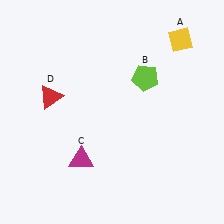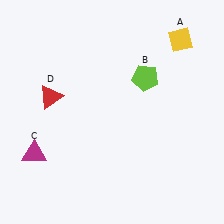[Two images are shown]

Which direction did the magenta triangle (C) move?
The magenta triangle (C) moved left.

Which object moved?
The magenta triangle (C) moved left.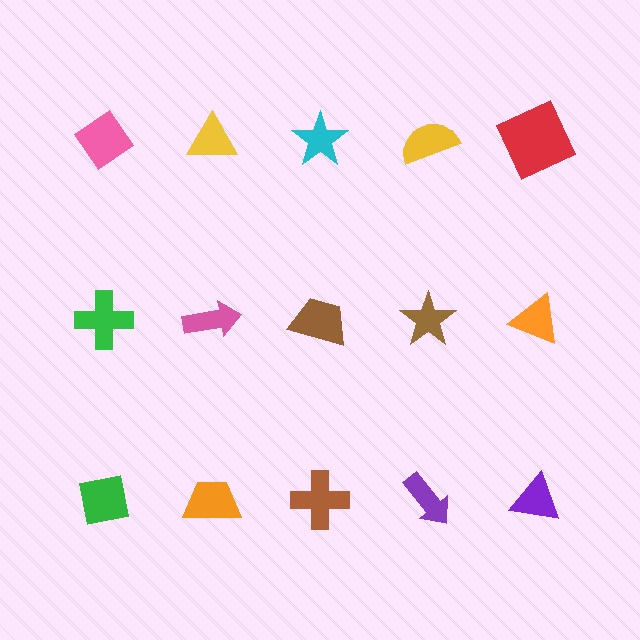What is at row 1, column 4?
A yellow semicircle.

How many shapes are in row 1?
5 shapes.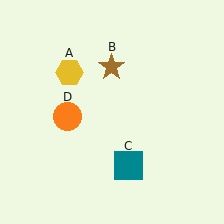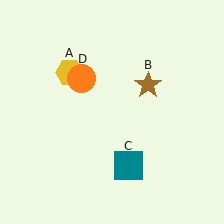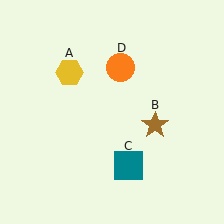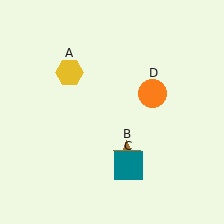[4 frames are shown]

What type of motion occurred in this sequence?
The brown star (object B), orange circle (object D) rotated clockwise around the center of the scene.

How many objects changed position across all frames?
2 objects changed position: brown star (object B), orange circle (object D).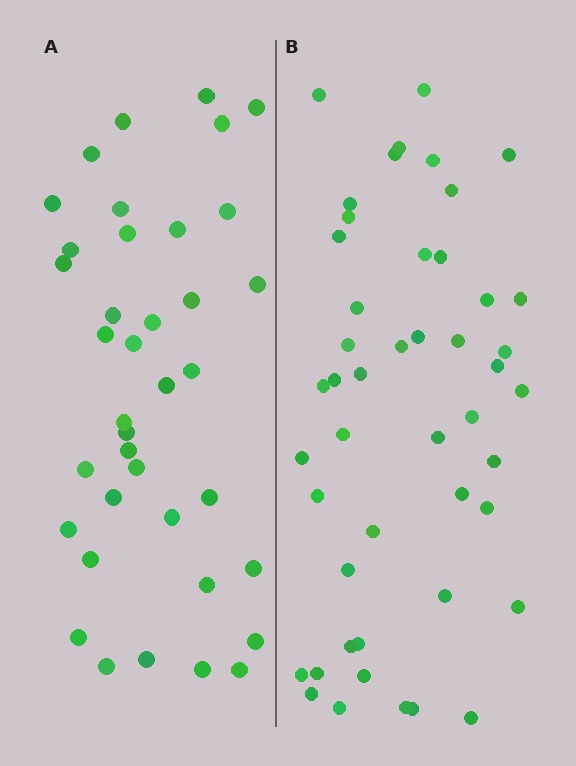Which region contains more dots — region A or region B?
Region B (the right region) has more dots.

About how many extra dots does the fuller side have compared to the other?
Region B has roughly 8 or so more dots than region A.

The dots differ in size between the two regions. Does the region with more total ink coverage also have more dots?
No. Region A has more total ink coverage because its dots are larger, but region B actually contains more individual dots. Total area can be misleading — the number of items is what matters here.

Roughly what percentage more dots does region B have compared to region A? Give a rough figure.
About 25% more.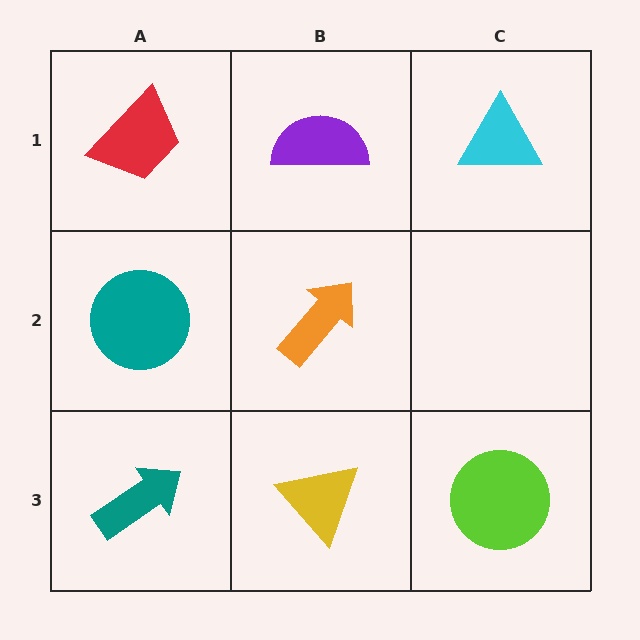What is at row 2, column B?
An orange arrow.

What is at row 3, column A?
A teal arrow.